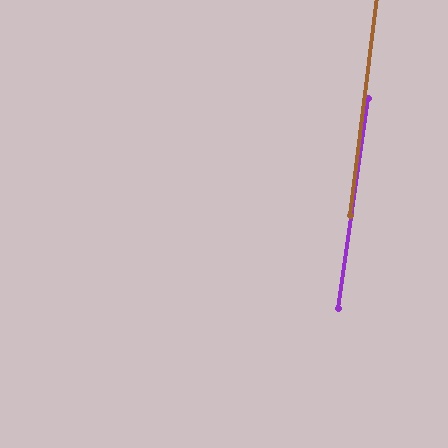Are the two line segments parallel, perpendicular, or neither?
Parallel — their directions differ by only 1.1°.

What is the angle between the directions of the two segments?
Approximately 1 degree.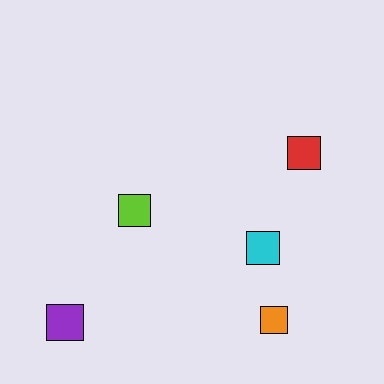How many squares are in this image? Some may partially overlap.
There are 5 squares.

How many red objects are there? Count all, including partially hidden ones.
There is 1 red object.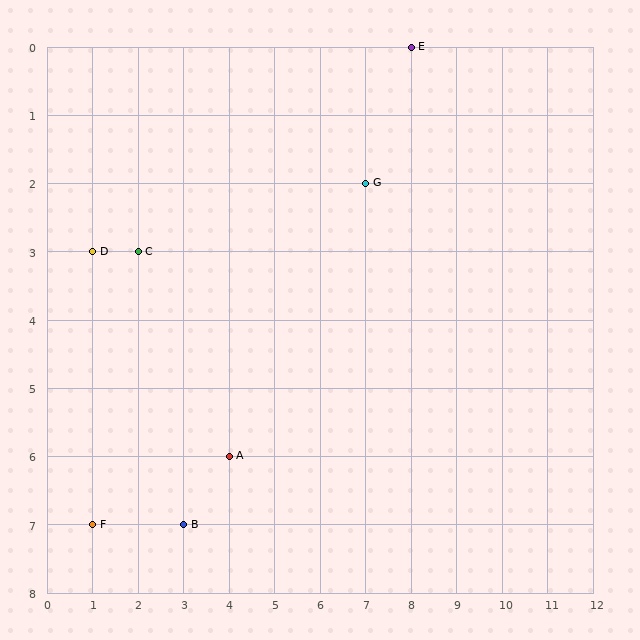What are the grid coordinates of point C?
Point C is at grid coordinates (2, 3).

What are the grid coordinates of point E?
Point E is at grid coordinates (8, 0).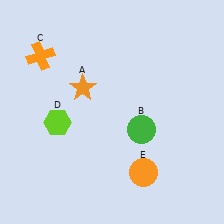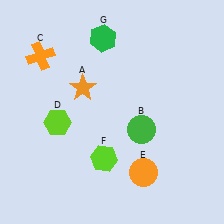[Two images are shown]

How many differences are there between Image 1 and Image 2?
There are 2 differences between the two images.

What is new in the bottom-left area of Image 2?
A lime hexagon (F) was added in the bottom-left area of Image 2.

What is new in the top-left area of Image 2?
A green hexagon (G) was added in the top-left area of Image 2.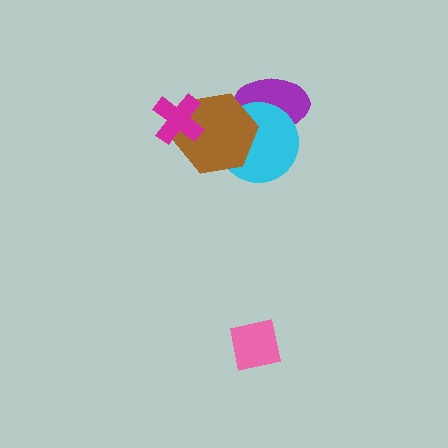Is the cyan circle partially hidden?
Yes, it is partially covered by another shape.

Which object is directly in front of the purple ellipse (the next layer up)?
The cyan circle is directly in front of the purple ellipse.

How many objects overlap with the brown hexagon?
3 objects overlap with the brown hexagon.